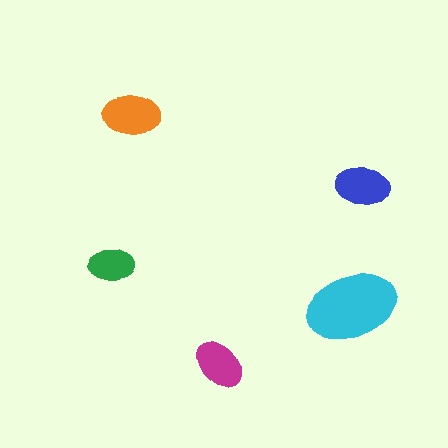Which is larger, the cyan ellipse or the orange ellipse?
The cyan one.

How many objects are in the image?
There are 5 objects in the image.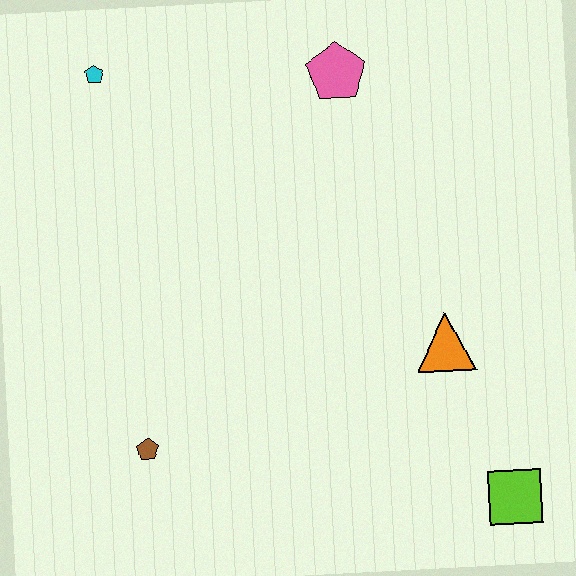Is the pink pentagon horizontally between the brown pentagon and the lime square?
Yes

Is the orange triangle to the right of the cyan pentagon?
Yes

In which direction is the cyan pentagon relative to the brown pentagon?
The cyan pentagon is above the brown pentagon.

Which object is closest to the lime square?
The orange triangle is closest to the lime square.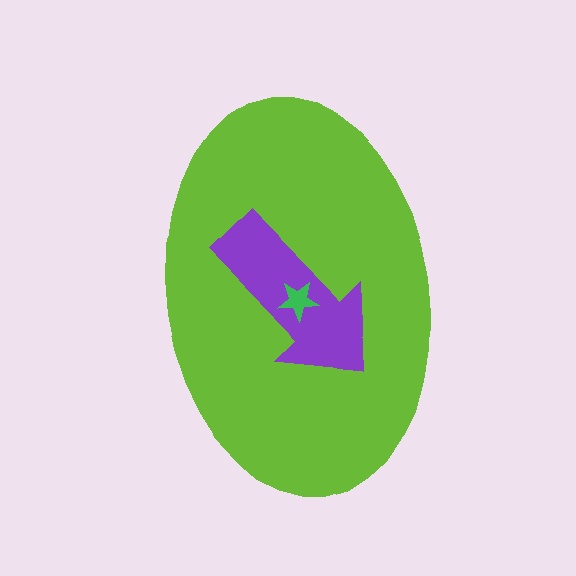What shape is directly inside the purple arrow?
The green star.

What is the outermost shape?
The lime ellipse.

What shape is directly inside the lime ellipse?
The purple arrow.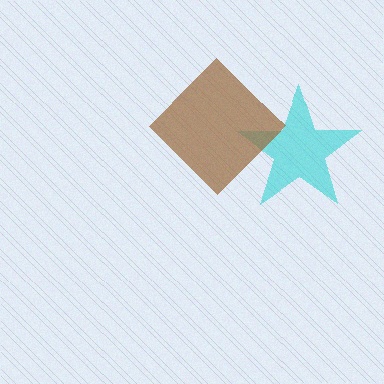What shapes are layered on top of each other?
The layered shapes are: a cyan star, a brown diamond.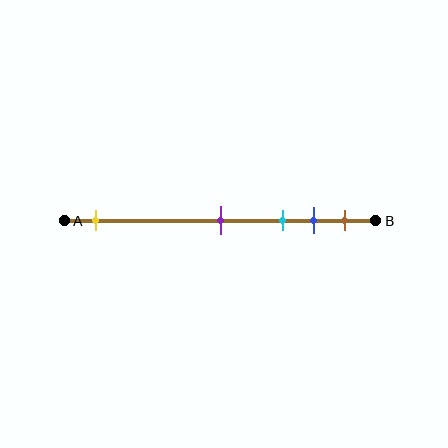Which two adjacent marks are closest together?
The blue and brown marks are the closest adjacent pair.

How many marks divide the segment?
There are 5 marks dividing the segment.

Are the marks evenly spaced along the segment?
No, the marks are not evenly spaced.